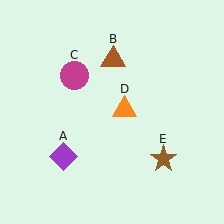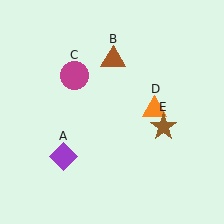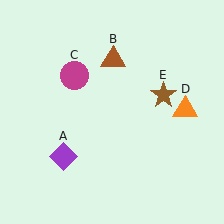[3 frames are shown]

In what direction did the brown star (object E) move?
The brown star (object E) moved up.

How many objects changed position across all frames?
2 objects changed position: orange triangle (object D), brown star (object E).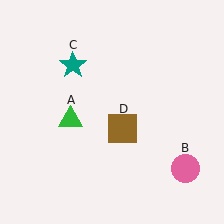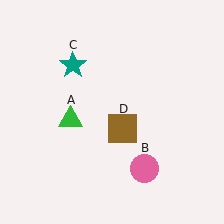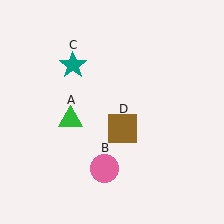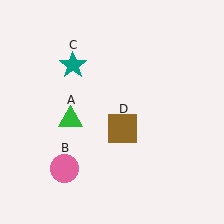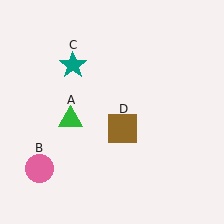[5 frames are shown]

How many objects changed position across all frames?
1 object changed position: pink circle (object B).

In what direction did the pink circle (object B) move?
The pink circle (object B) moved left.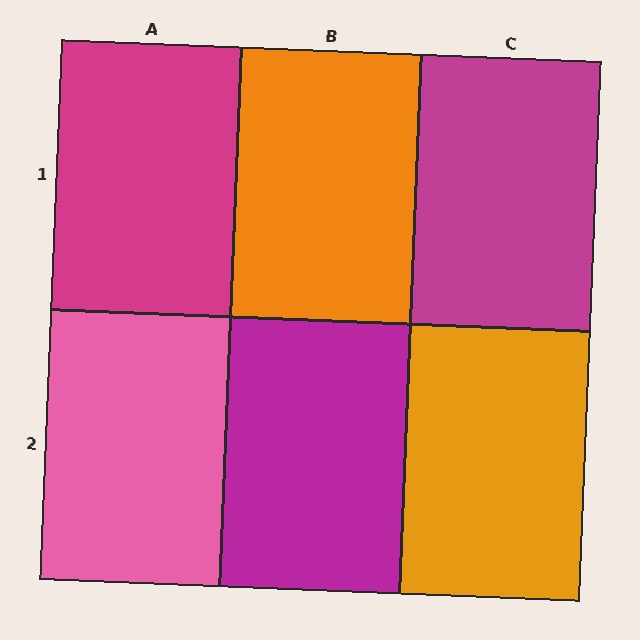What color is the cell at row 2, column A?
Pink.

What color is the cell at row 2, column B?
Magenta.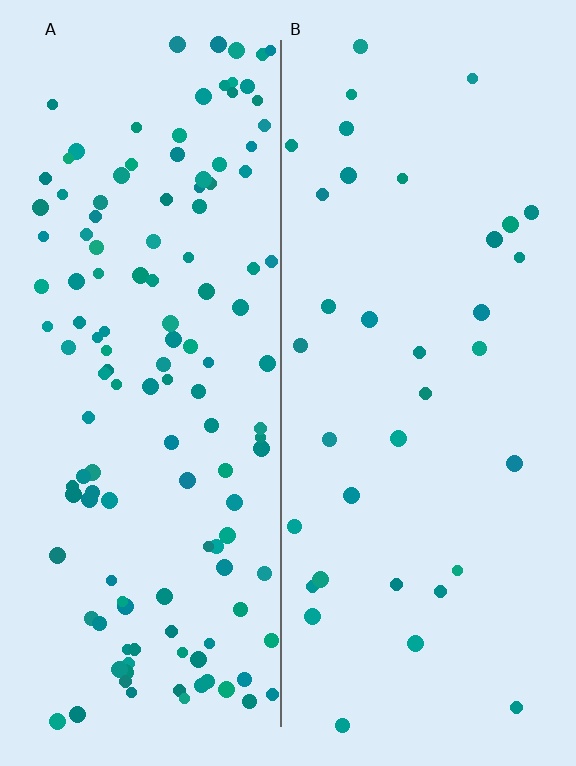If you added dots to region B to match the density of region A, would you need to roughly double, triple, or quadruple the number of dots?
Approximately quadruple.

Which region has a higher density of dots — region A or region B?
A (the left).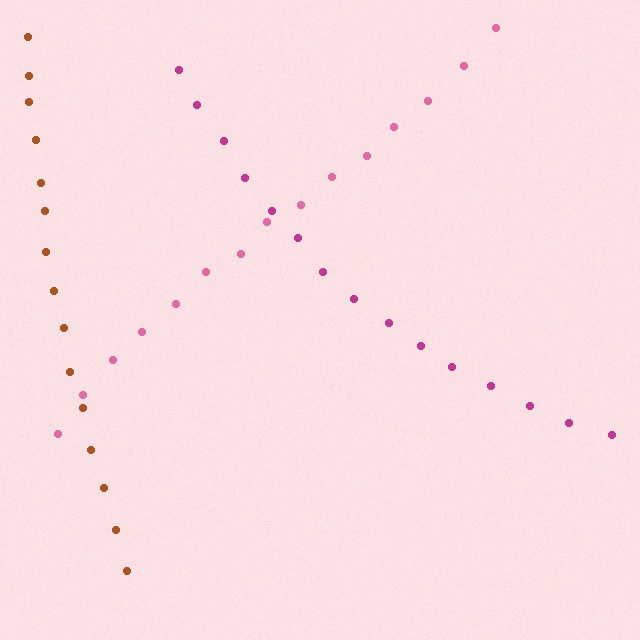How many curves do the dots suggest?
There are 3 distinct paths.